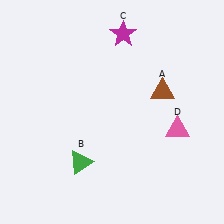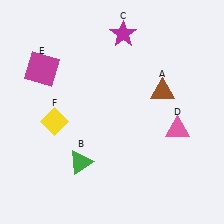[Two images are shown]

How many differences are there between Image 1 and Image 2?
There are 2 differences between the two images.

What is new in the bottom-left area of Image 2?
A yellow diamond (F) was added in the bottom-left area of Image 2.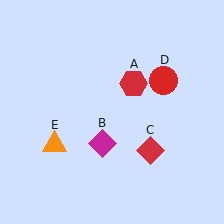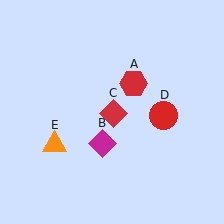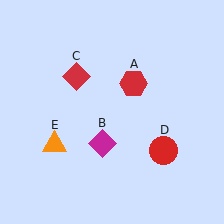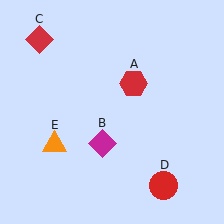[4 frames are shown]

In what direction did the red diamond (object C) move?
The red diamond (object C) moved up and to the left.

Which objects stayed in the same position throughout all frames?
Red hexagon (object A) and magenta diamond (object B) and orange triangle (object E) remained stationary.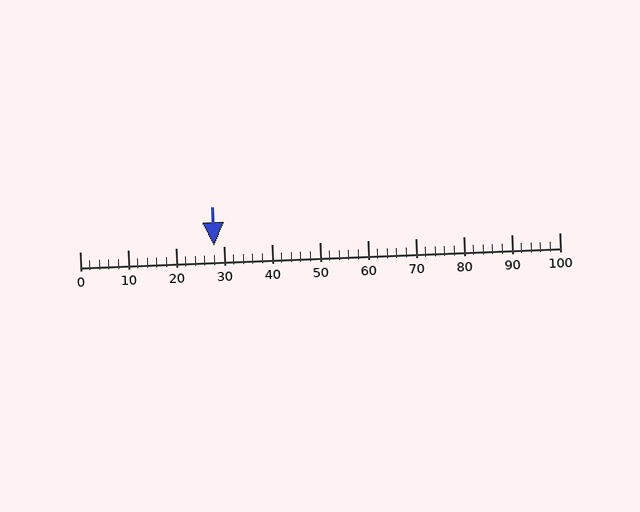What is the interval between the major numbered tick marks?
The major tick marks are spaced 10 units apart.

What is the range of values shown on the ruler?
The ruler shows values from 0 to 100.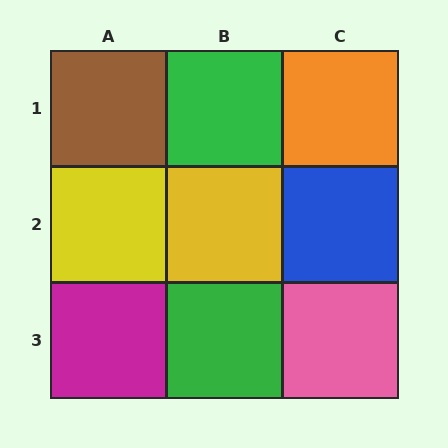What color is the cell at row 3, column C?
Pink.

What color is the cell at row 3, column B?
Green.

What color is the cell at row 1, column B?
Green.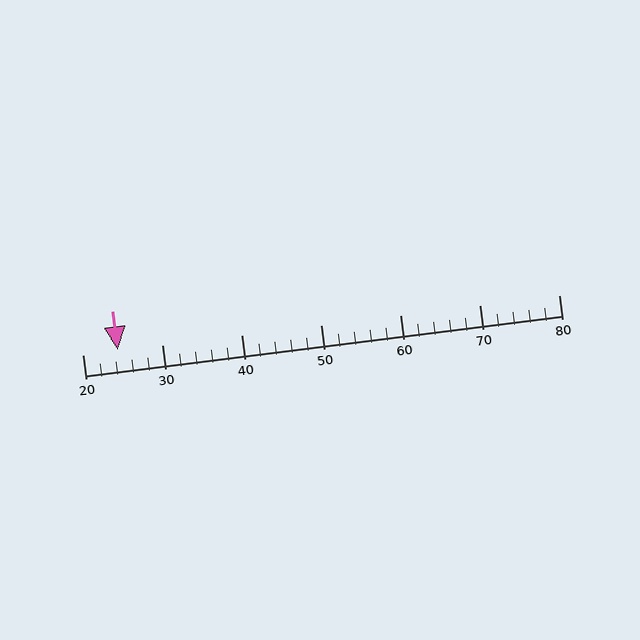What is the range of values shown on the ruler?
The ruler shows values from 20 to 80.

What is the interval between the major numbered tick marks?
The major tick marks are spaced 10 units apart.